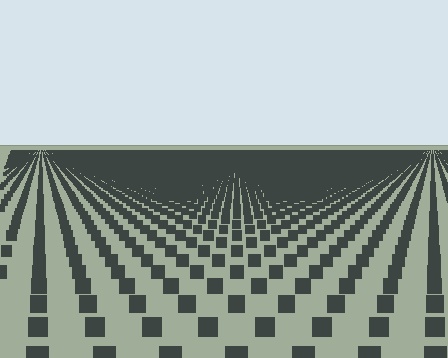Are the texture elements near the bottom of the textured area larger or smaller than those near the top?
Larger. Near the bottom, elements are closer to the viewer and appear at a bigger on-screen size.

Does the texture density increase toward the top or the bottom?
Density increases toward the top.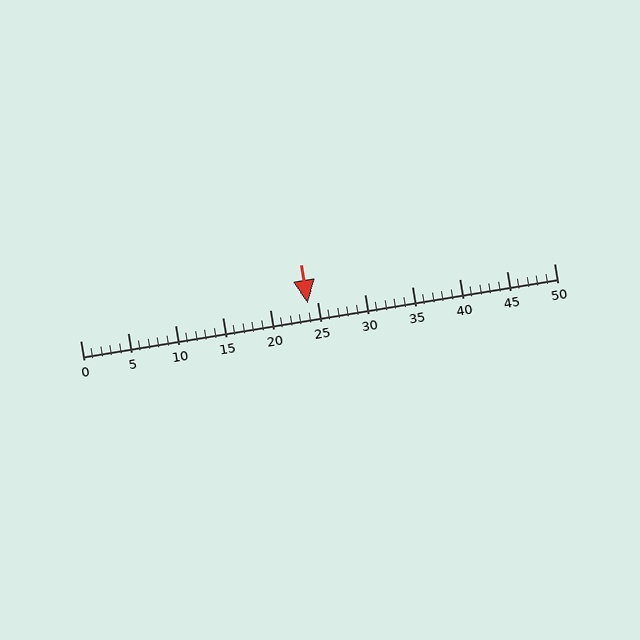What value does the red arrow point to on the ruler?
The red arrow points to approximately 24.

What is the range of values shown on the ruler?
The ruler shows values from 0 to 50.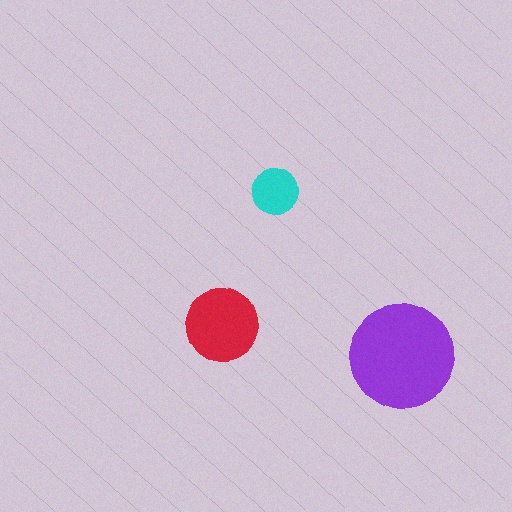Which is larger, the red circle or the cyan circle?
The red one.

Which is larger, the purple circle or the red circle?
The purple one.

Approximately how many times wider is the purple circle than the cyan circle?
About 2 times wider.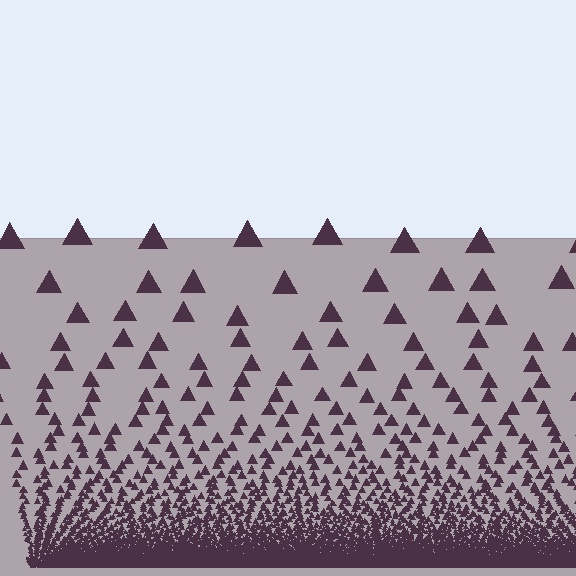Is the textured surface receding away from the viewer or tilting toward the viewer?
The surface appears to tilt toward the viewer. Texture elements get larger and sparser toward the top.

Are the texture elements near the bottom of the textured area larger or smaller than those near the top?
Smaller. The gradient is inverted — elements near the bottom are smaller and denser.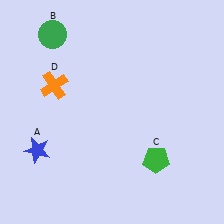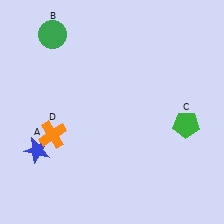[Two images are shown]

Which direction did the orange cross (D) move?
The orange cross (D) moved down.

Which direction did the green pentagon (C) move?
The green pentagon (C) moved up.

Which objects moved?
The objects that moved are: the green pentagon (C), the orange cross (D).